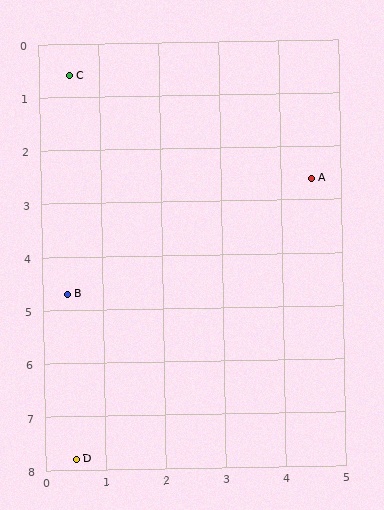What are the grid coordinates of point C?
Point C is at approximately (0.5, 0.6).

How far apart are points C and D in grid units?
Points C and D are about 7.2 grid units apart.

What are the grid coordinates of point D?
Point D is at approximately (0.5, 7.8).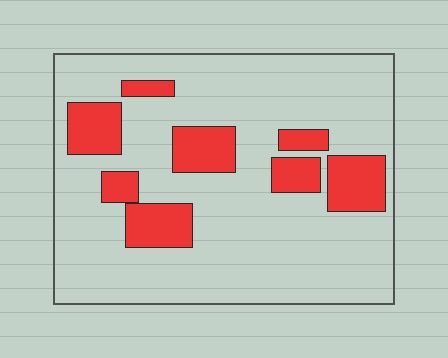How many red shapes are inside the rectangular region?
8.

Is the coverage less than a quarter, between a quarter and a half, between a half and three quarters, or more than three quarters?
Less than a quarter.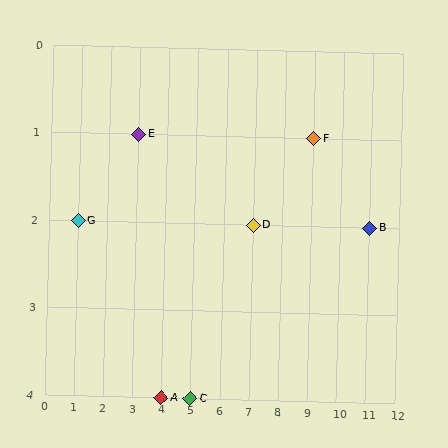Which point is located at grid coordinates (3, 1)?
Point E is at (3, 1).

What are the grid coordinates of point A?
Point A is at grid coordinates (4, 4).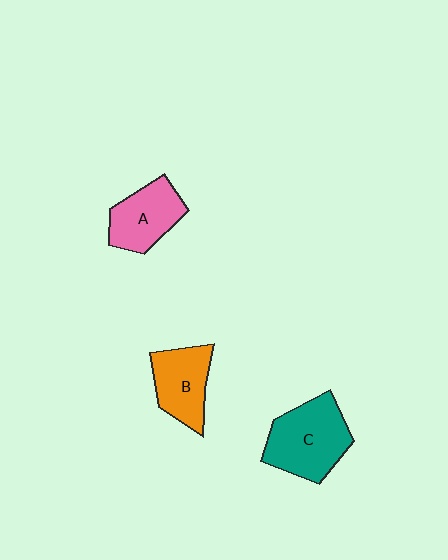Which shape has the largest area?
Shape C (teal).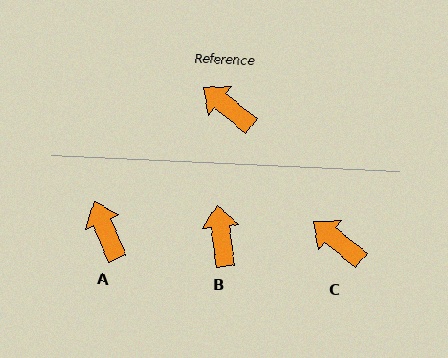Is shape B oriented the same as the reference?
No, it is off by about 44 degrees.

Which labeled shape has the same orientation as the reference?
C.